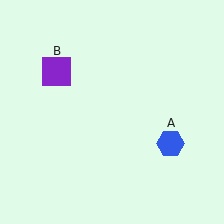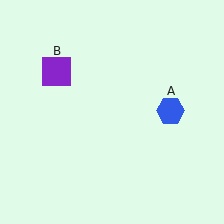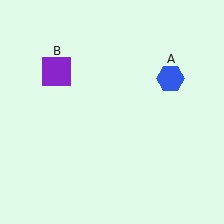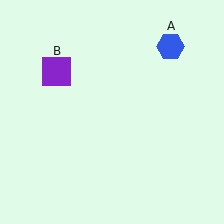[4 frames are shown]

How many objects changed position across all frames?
1 object changed position: blue hexagon (object A).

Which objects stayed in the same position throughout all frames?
Purple square (object B) remained stationary.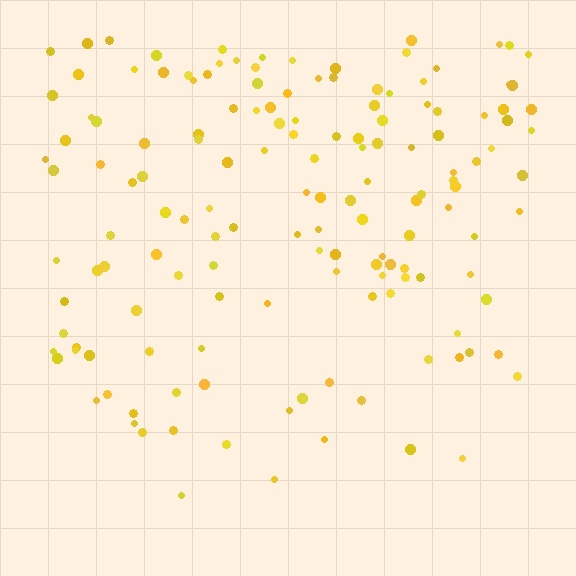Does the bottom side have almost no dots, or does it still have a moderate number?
Still a moderate number, just noticeably fewer than the top.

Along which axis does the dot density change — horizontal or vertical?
Vertical.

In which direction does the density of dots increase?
From bottom to top, with the top side densest.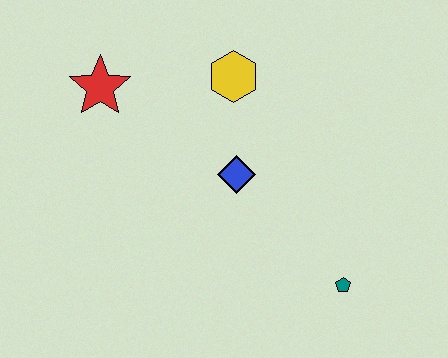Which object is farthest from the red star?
The teal pentagon is farthest from the red star.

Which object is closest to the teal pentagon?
The blue diamond is closest to the teal pentagon.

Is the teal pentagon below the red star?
Yes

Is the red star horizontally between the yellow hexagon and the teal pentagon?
No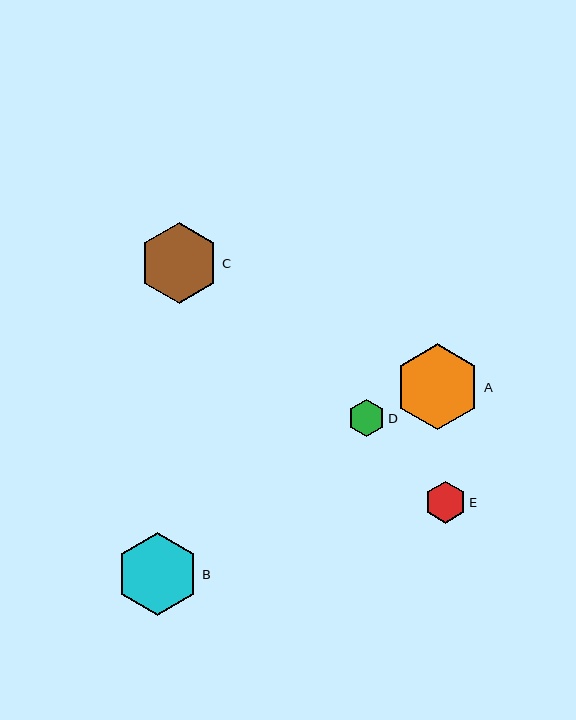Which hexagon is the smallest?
Hexagon D is the smallest with a size of approximately 37 pixels.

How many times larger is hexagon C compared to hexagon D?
Hexagon C is approximately 2.2 times the size of hexagon D.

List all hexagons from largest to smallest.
From largest to smallest: A, B, C, E, D.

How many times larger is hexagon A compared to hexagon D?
Hexagon A is approximately 2.3 times the size of hexagon D.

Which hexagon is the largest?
Hexagon A is the largest with a size of approximately 86 pixels.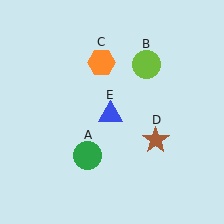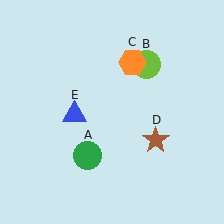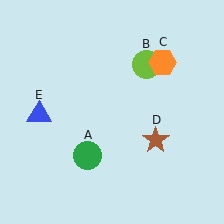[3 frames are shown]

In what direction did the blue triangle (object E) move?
The blue triangle (object E) moved left.